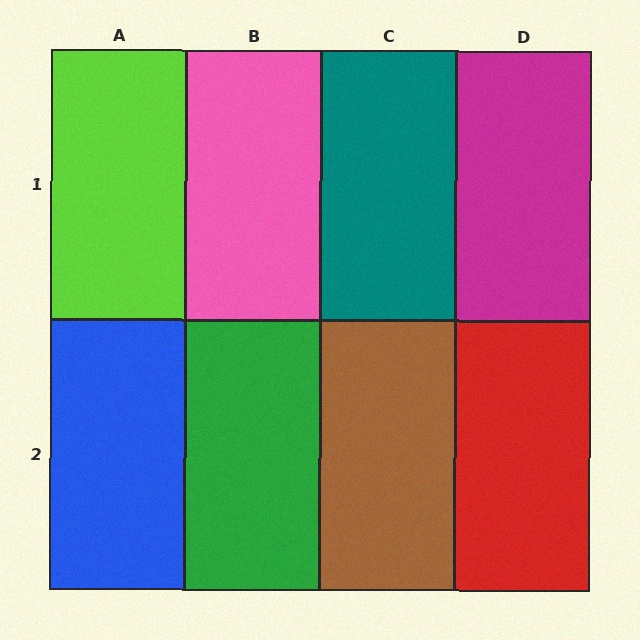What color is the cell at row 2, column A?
Blue.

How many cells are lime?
1 cell is lime.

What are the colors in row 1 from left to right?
Lime, pink, teal, magenta.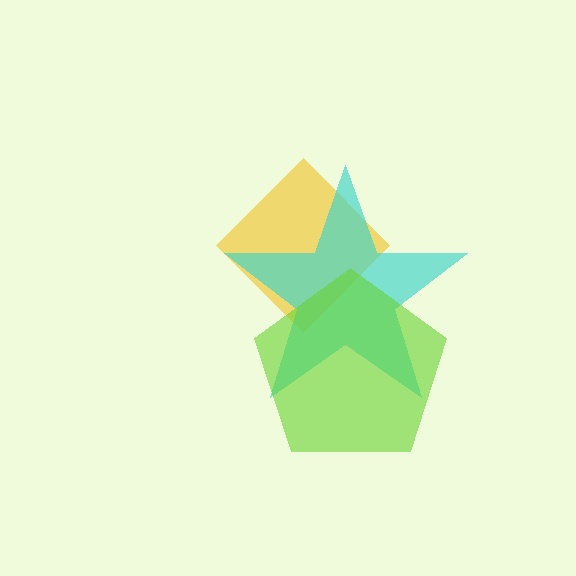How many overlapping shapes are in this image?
There are 3 overlapping shapes in the image.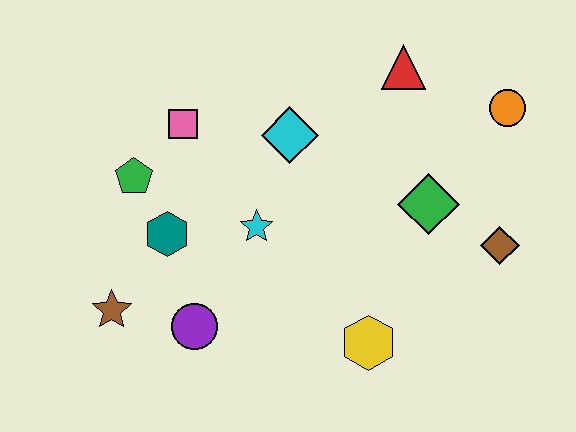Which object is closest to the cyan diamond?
The cyan star is closest to the cyan diamond.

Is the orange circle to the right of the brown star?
Yes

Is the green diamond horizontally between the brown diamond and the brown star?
Yes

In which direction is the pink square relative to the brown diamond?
The pink square is to the left of the brown diamond.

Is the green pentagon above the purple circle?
Yes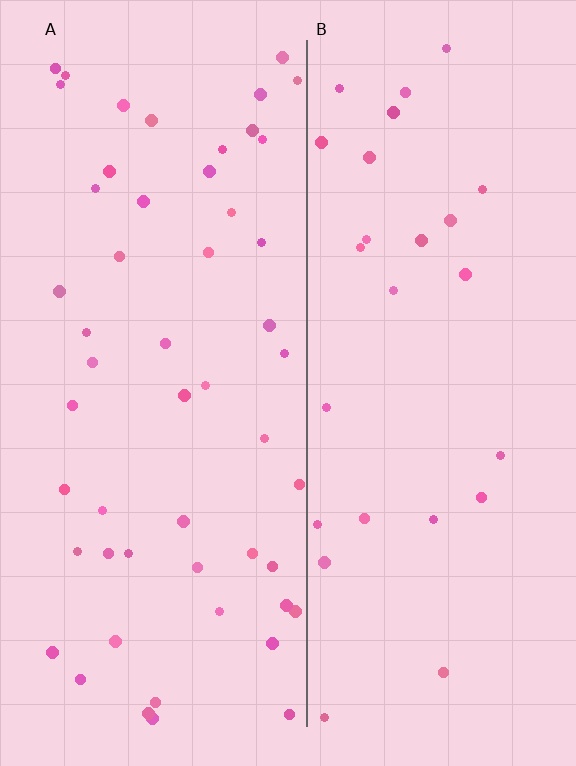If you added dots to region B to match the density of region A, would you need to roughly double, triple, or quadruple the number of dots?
Approximately double.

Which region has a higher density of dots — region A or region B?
A (the left).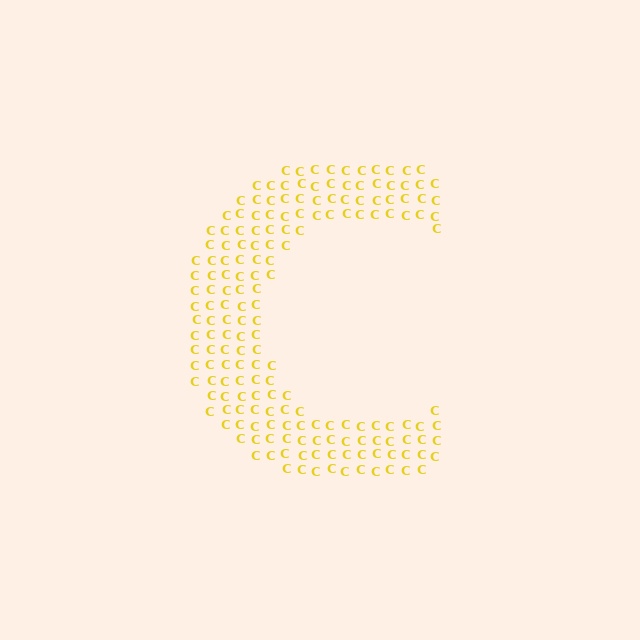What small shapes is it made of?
It is made of small letter C's.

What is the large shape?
The large shape is the letter C.